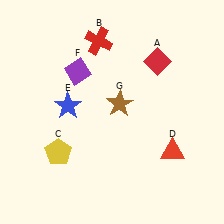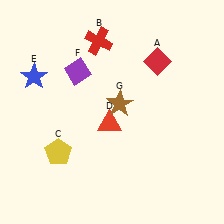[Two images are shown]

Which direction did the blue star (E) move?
The blue star (E) moved left.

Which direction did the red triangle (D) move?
The red triangle (D) moved left.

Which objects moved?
The objects that moved are: the red triangle (D), the blue star (E).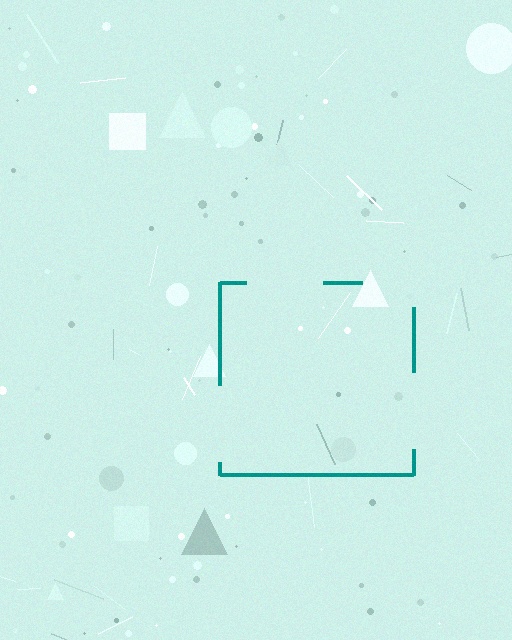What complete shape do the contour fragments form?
The contour fragments form a square.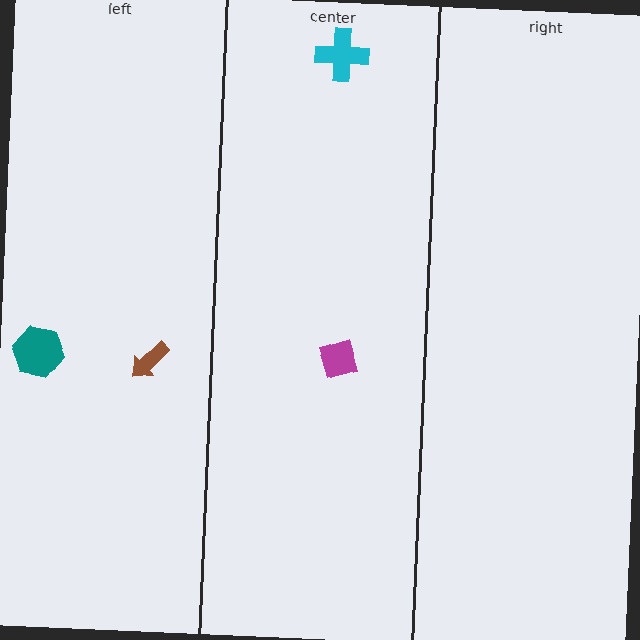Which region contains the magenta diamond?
The center region.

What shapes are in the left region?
The brown arrow, the teal hexagon.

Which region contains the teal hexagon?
The left region.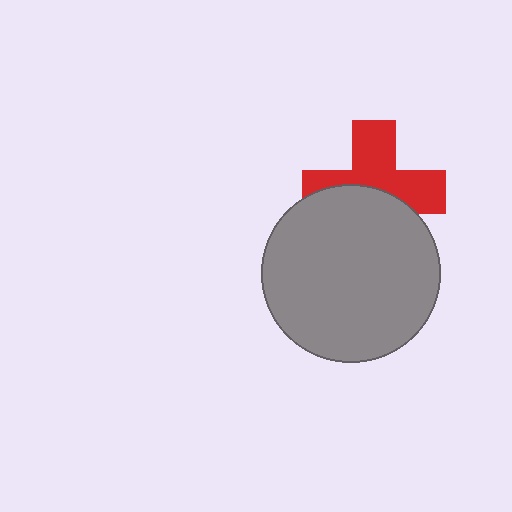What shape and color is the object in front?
The object in front is a gray circle.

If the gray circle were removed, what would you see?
You would see the complete red cross.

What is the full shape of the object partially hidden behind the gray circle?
The partially hidden object is a red cross.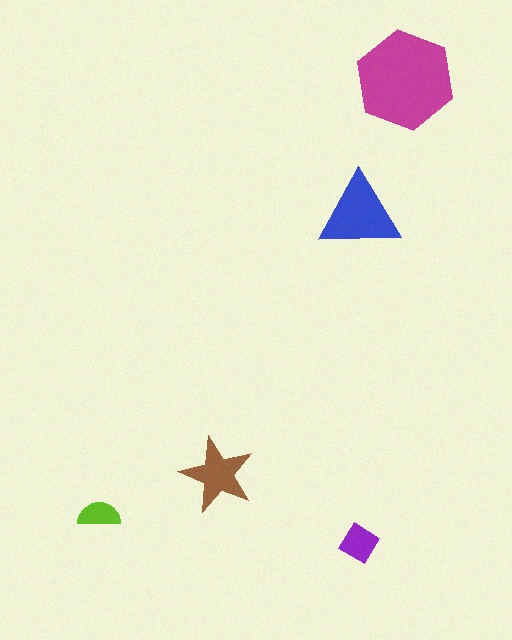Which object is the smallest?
The lime semicircle.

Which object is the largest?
The magenta hexagon.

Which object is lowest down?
The purple diamond is bottommost.